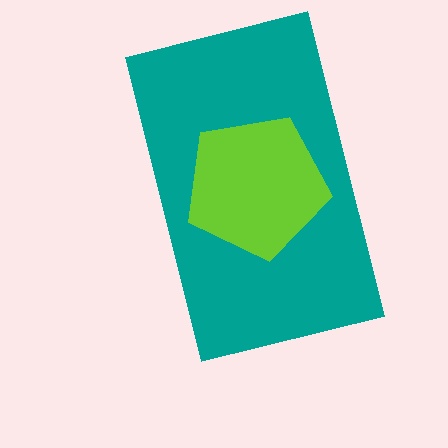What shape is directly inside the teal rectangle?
The lime pentagon.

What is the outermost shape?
The teal rectangle.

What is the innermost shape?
The lime pentagon.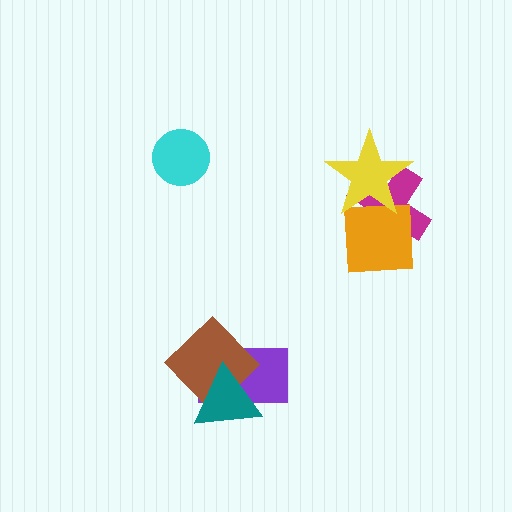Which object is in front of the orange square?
The yellow star is in front of the orange square.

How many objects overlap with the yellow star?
2 objects overlap with the yellow star.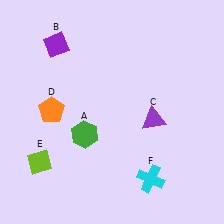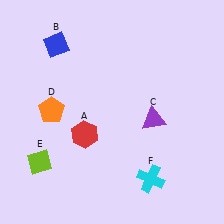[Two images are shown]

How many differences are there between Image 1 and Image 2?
There are 2 differences between the two images.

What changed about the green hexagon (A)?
In Image 1, A is green. In Image 2, it changed to red.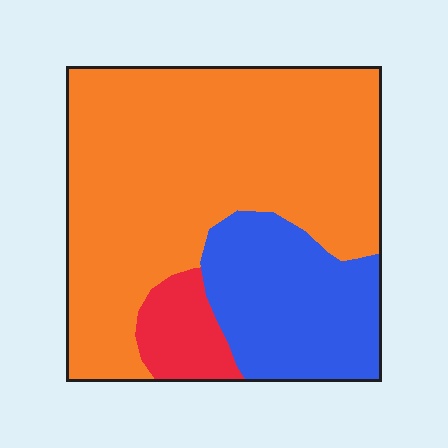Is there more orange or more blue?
Orange.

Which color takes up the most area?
Orange, at roughly 65%.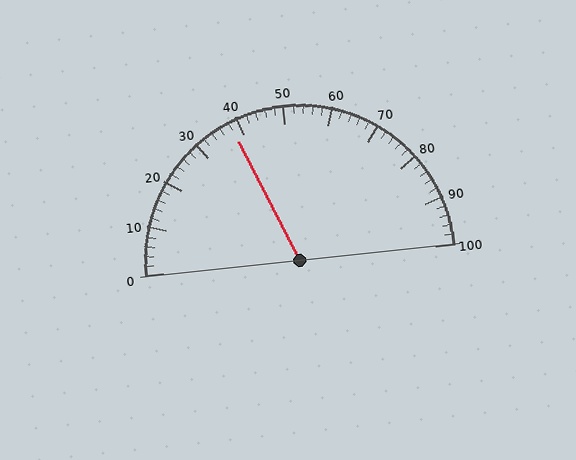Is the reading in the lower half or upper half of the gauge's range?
The reading is in the lower half of the range (0 to 100).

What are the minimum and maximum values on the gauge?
The gauge ranges from 0 to 100.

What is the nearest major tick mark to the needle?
The nearest major tick mark is 40.